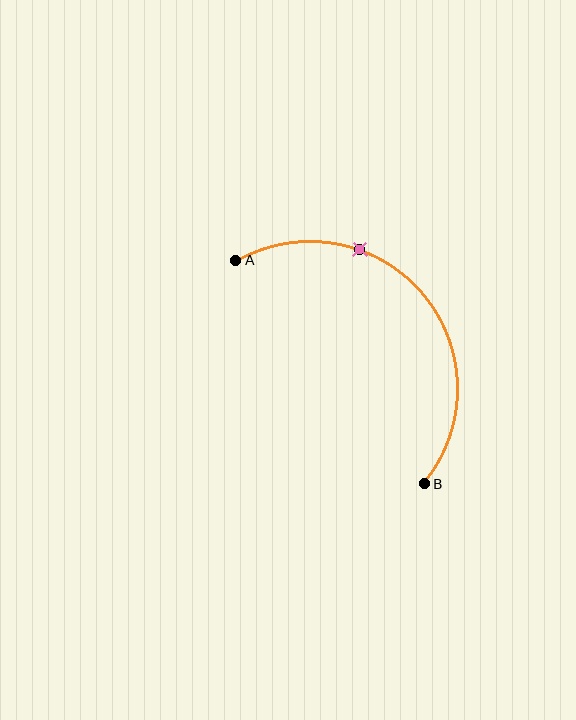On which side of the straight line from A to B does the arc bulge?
The arc bulges above and to the right of the straight line connecting A and B.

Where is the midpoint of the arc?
The arc midpoint is the point on the curve farthest from the straight line joining A and B. It sits above and to the right of that line.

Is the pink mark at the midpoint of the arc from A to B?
No. The pink mark lies on the arc but is closer to endpoint A. The arc midpoint would be at the point on the curve equidistant along the arc from both A and B.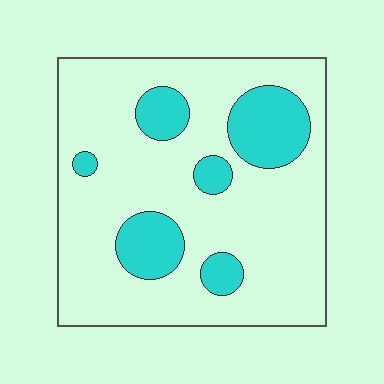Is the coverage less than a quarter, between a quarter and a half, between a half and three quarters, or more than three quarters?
Less than a quarter.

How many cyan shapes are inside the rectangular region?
6.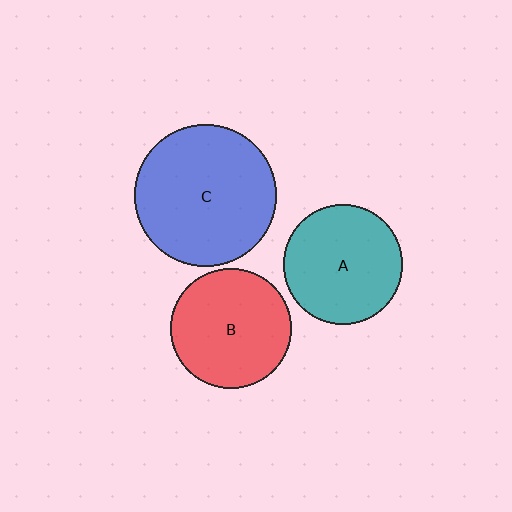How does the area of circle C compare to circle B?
Approximately 1.4 times.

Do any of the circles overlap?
No, none of the circles overlap.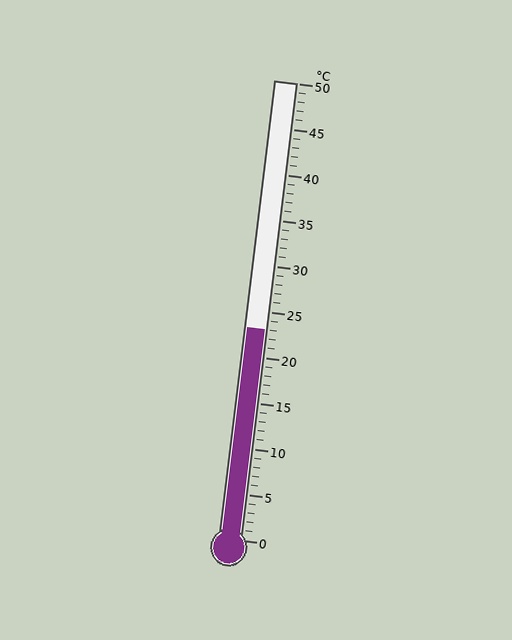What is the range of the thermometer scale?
The thermometer scale ranges from 0°C to 50°C.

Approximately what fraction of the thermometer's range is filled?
The thermometer is filled to approximately 45% of its range.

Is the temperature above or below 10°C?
The temperature is above 10°C.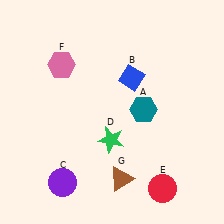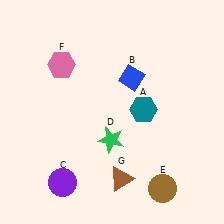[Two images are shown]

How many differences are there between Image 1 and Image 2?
There is 1 difference between the two images.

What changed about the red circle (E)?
In Image 1, E is red. In Image 2, it changed to brown.